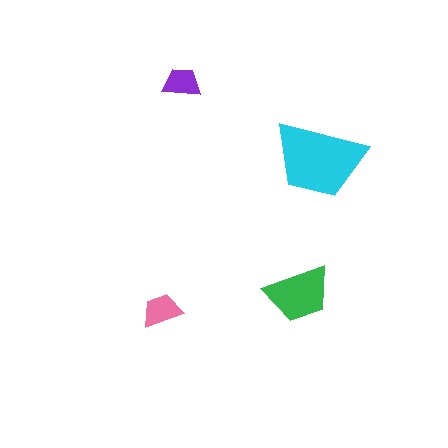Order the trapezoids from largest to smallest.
the cyan one, the green one, the pink one, the purple one.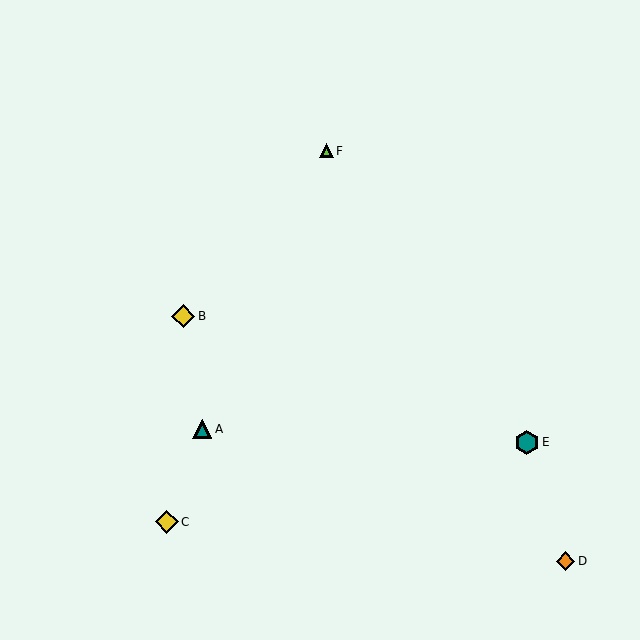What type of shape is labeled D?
Shape D is an orange diamond.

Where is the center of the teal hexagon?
The center of the teal hexagon is at (527, 442).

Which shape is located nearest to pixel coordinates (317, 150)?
The lime triangle (labeled F) at (327, 151) is nearest to that location.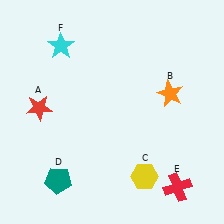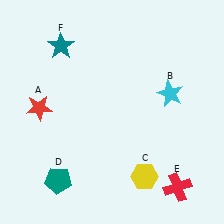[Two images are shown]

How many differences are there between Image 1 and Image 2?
There are 2 differences between the two images.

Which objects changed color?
B changed from orange to cyan. F changed from cyan to teal.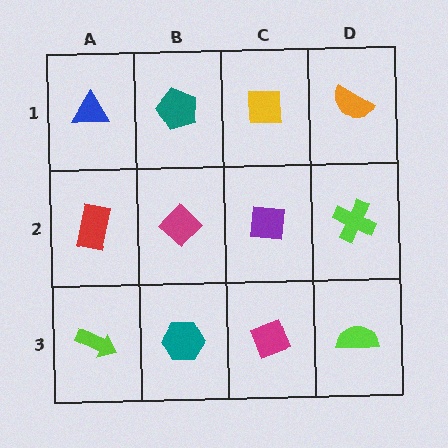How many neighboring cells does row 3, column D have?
2.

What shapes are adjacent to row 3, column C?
A purple square (row 2, column C), a teal hexagon (row 3, column B), a lime semicircle (row 3, column D).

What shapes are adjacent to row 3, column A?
A red rectangle (row 2, column A), a teal hexagon (row 3, column B).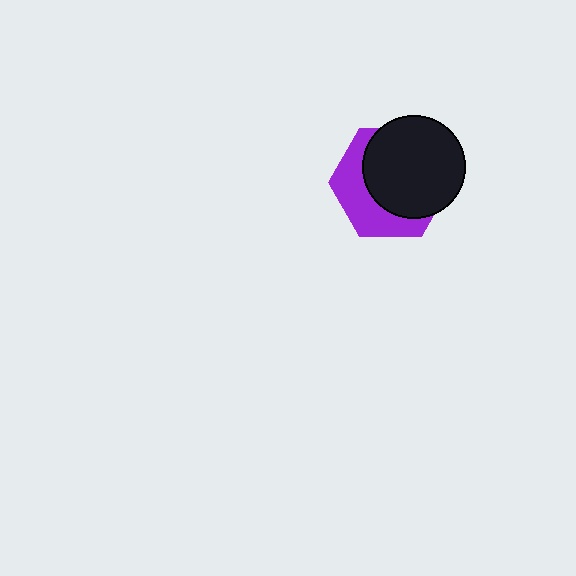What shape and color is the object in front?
The object in front is a black circle.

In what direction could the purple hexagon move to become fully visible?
The purple hexagon could move toward the lower-left. That would shift it out from behind the black circle entirely.